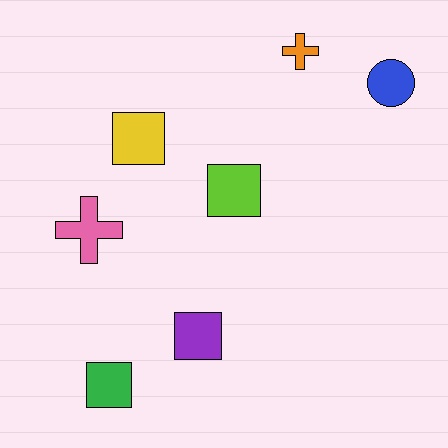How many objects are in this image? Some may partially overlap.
There are 7 objects.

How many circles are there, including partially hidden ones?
There is 1 circle.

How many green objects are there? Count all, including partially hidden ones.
There is 1 green object.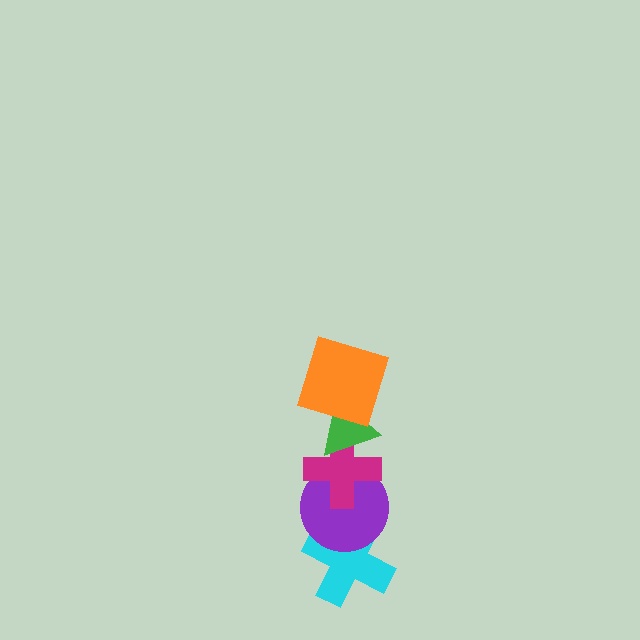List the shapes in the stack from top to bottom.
From top to bottom: the orange square, the green triangle, the magenta cross, the purple circle, the cyan cross.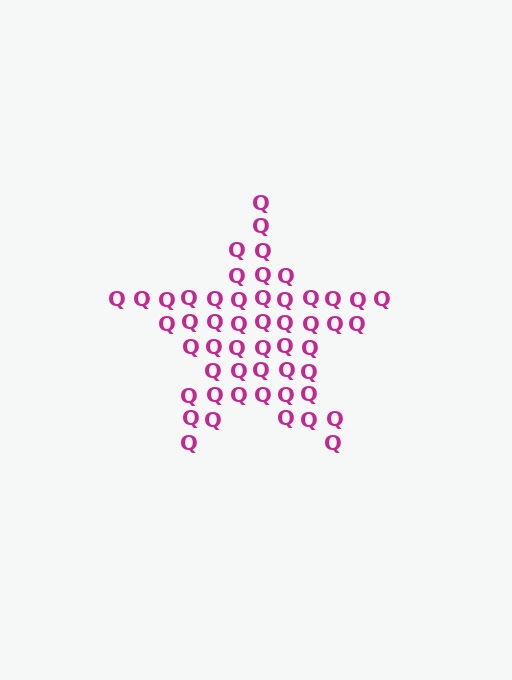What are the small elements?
The small elements are letter Q's.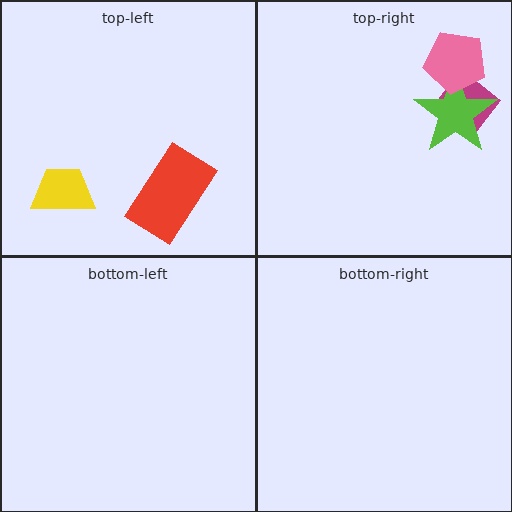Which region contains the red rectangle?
The top-left region.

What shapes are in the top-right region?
The magenta diamond, the lime star, the pink pentagon.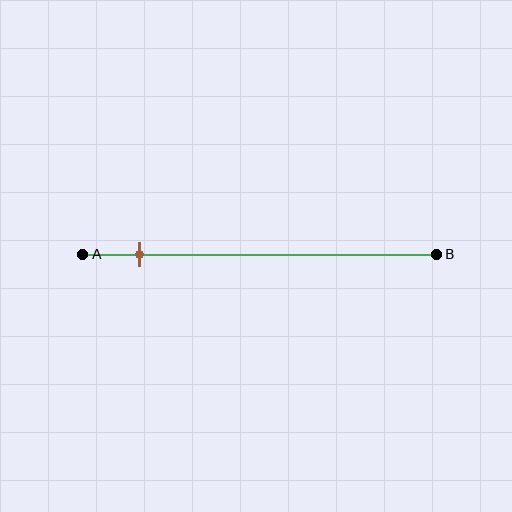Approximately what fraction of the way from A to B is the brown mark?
The brown mark is approximately 15% of the way from A to B.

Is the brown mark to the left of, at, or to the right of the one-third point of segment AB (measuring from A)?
The brown mark is to the left of the one-third point of segment AB.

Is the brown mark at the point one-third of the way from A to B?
No, the mark is at about 15% from A, not at the 33% one-third point.